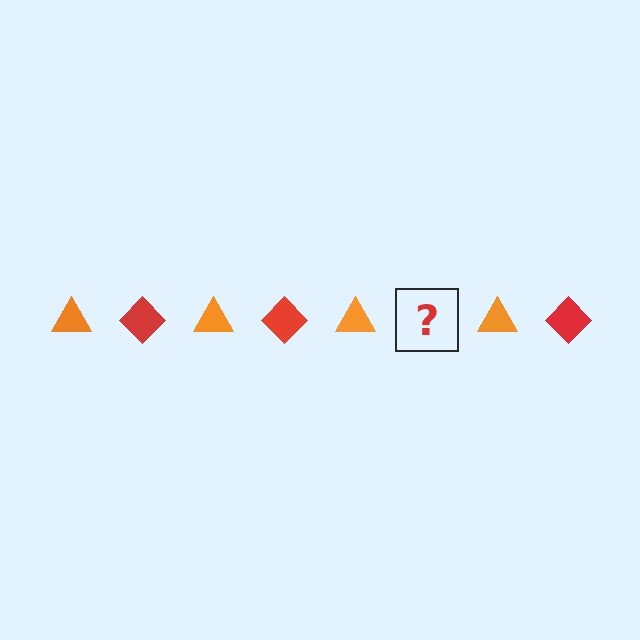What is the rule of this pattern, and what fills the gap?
The rule is that the pattern alternates between orange triangle and red diamond. The gap should be filled with a red diamond.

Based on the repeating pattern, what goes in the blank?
The blank should be a red diamond.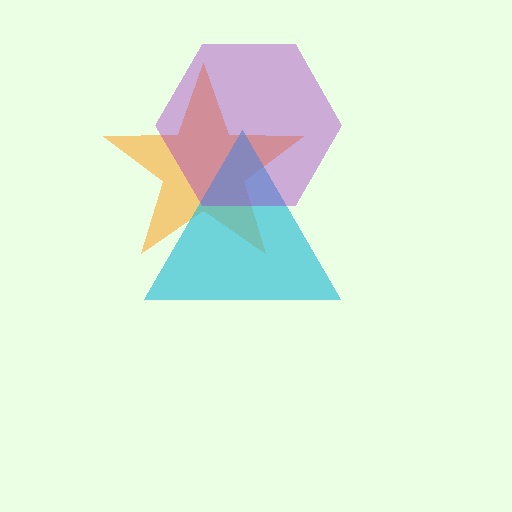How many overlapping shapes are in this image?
There are 3 overlapping shapes in the image.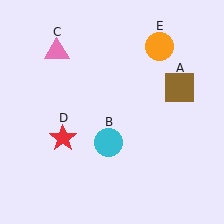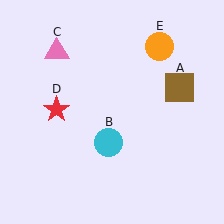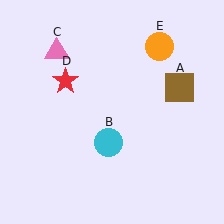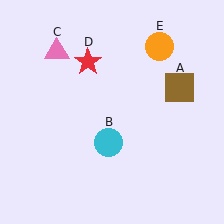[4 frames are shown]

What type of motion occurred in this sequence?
The red star (object D) rotated clockwise around the center of the scene.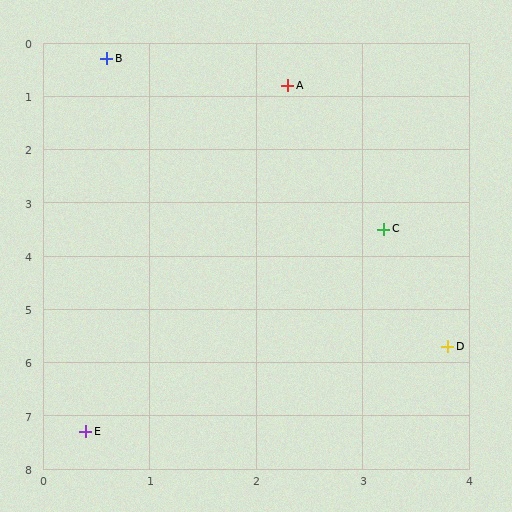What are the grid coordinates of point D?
Point D is at approximately (3.8, 5.7).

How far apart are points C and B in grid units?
Points C and B are about 4.1 grid units apart.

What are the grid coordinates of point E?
Point E is at approximately (0.4, 7.3).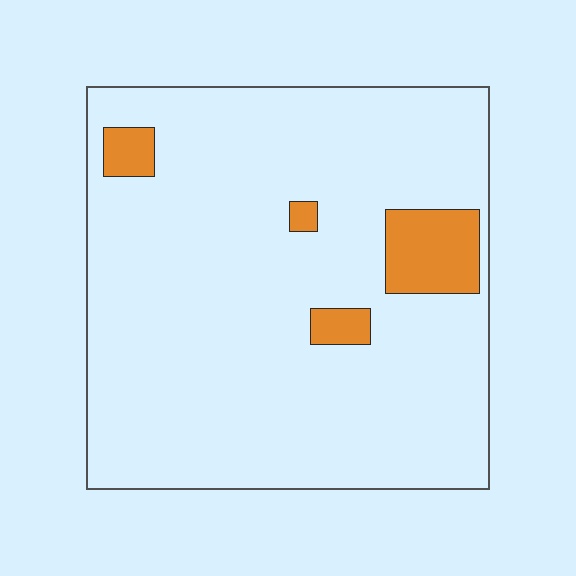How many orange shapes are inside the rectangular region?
4.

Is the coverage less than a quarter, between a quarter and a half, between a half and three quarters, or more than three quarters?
Less than a quarter.